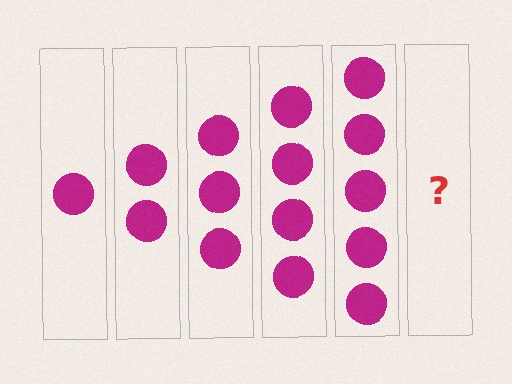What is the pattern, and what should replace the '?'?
The pattern is that each step adds one more circle. The '?' should be 6 circles.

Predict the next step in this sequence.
The next step is 6 circles.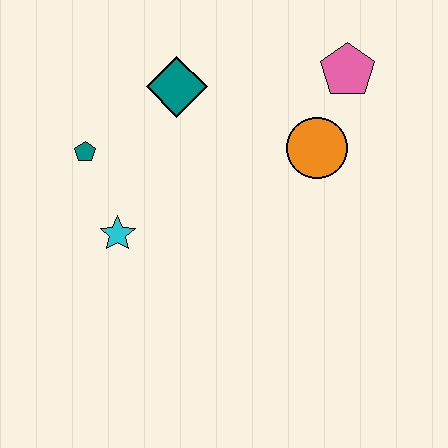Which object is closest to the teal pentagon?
The cyan star is closest to the teal pentagon.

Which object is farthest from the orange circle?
The teal pentagon is farthest from the orange circle.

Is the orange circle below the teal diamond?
Yes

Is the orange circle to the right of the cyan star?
Yes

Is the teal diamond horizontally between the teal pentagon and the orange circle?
Yes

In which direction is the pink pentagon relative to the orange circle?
The pink pentagon is above the orange circle.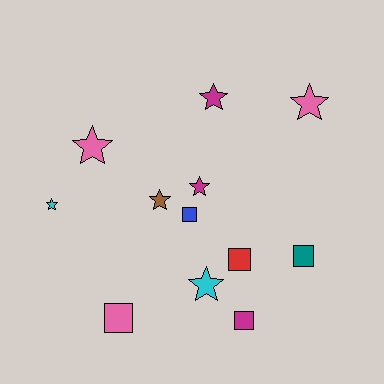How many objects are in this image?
There are 12 objects.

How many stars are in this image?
There are 7 stars.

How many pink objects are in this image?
There are 3 pink objects.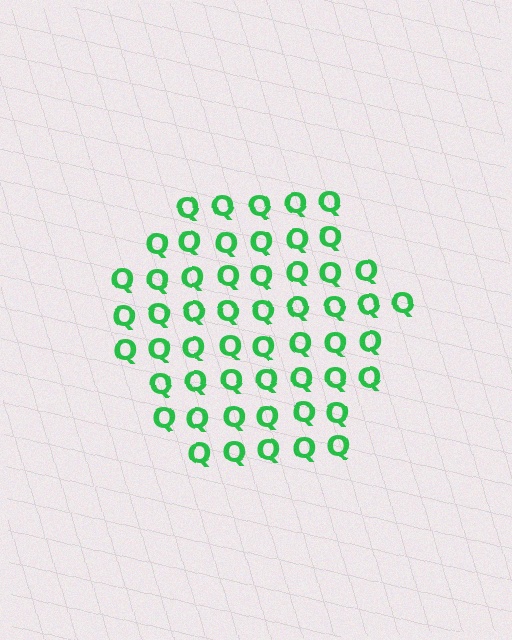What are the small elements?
The small elements are letter Q's.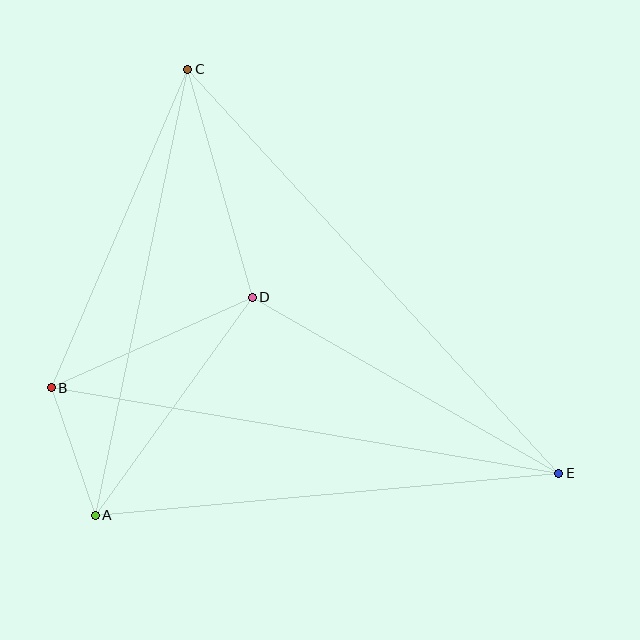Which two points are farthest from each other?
Points C and E are farthest from each other.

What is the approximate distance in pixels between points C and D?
The distance between C and D is approximately 237 pixels.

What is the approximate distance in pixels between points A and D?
The distance between A and D is approximately 269 pixels.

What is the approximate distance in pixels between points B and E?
The distance between B and E is approximately 515 pixels.